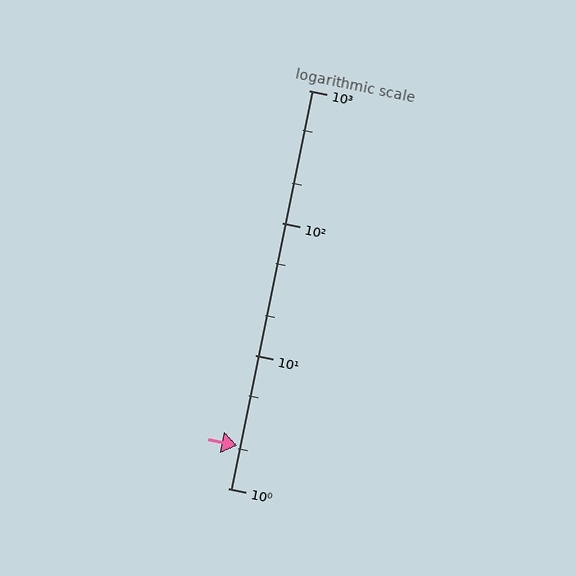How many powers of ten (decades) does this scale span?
The scale spans 3 decades, from 1 to 1000.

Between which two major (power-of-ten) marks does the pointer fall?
The pointer is between 1 and 10.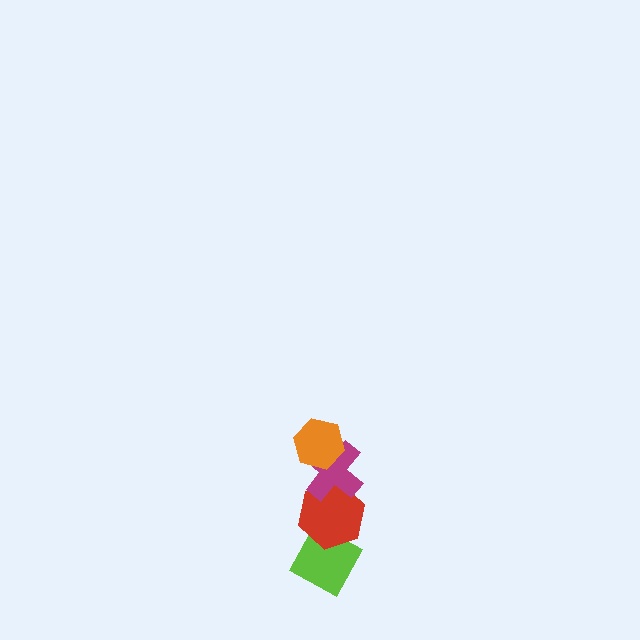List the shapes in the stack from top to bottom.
From top to bottom: the orange hexagon, the magenta cross, the red hexagon, the lime diamond.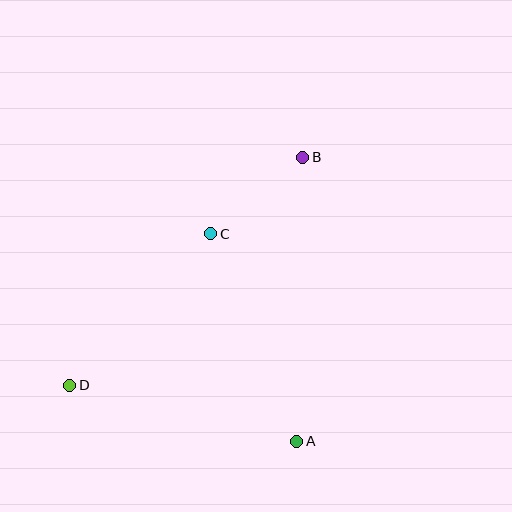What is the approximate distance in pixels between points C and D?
The distance between C and D is approximately 207 pixels.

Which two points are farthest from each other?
Points B and D are farthest from each other.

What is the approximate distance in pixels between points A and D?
The distance between A and D is approximately 234 pixels.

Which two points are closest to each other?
Points B and C are closest to each other.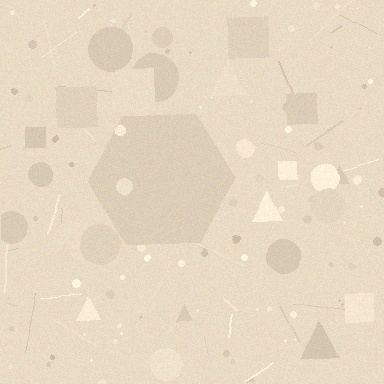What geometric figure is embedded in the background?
A hexagon is embedded in the background.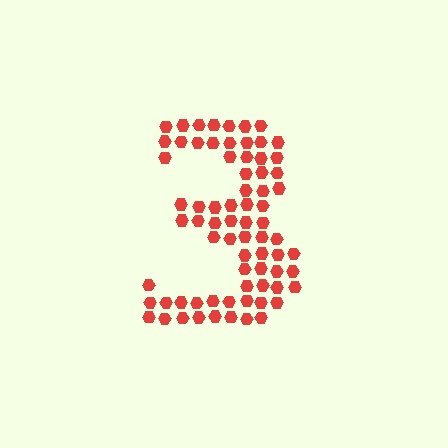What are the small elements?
The small elements are hexagons.